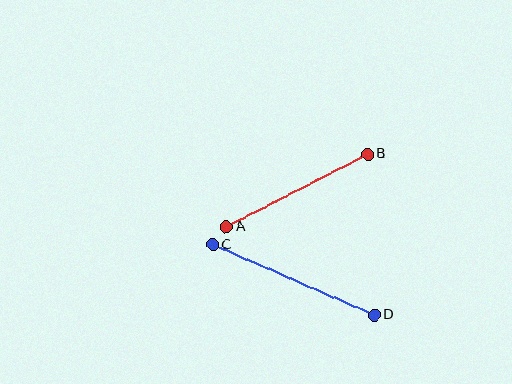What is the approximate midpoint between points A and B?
The midpoint is at approximately (297, 190) pixels.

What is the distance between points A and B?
The distance is approximately 159 pixels.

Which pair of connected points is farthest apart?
Points C and D are farthest apart.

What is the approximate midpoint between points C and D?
The midpoint is at approximately (293, 280) pixels.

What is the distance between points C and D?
The distance is approximately 176 pixels.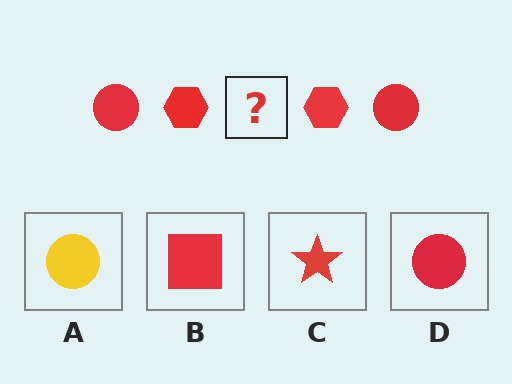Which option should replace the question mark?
Option D.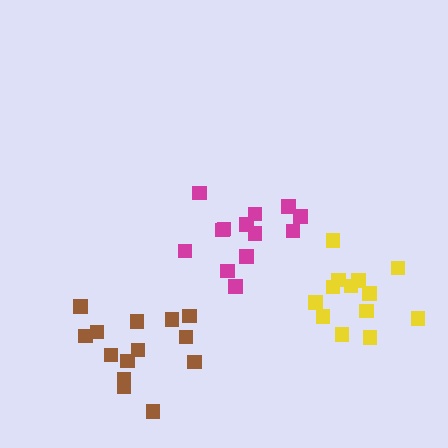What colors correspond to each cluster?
The clusters are colored: magenta, brown, yellow.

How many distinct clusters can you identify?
There are 3 distinct clusters.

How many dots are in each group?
Group 1: 13 dots, Group 2: 14 dots, Group 3: 13 dots (40 total).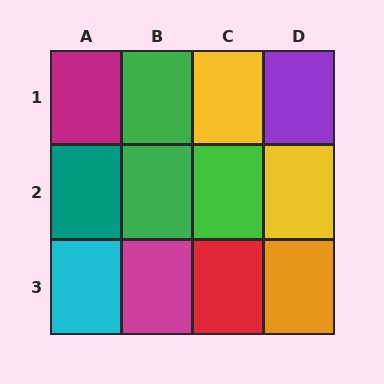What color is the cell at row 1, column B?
Green.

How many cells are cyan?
1 cell is cyan.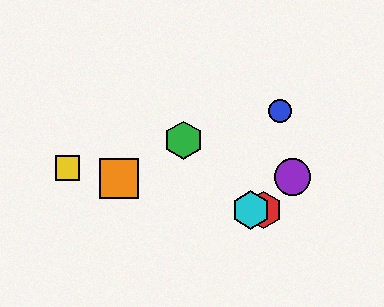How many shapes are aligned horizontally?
2 shapes (the red hexagon, the cyan hexagon) are aligned horizontally.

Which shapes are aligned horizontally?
The red hexagon, the cyan hexagon are aligned horizontally.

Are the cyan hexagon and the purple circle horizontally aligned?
No, the cyan hexagon is at y≈210 and the purple circle is at y≈177.